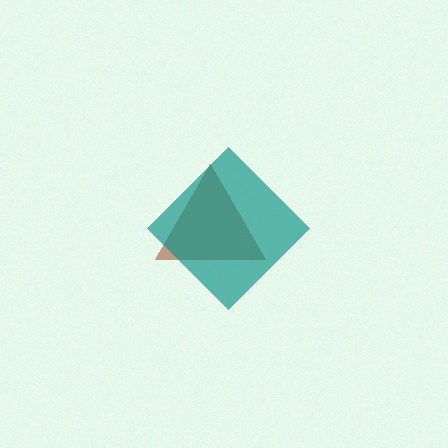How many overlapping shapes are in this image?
There are 2 overlapping shapes in the image.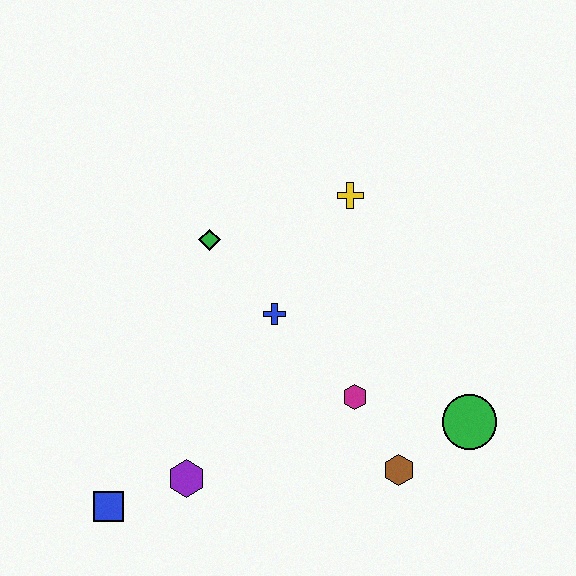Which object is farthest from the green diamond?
The green circle is farthest from the green diamond.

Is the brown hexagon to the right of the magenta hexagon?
Yes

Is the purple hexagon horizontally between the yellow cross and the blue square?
Yes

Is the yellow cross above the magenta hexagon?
Yes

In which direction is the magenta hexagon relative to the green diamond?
The magenta hexagon is below the green diamond.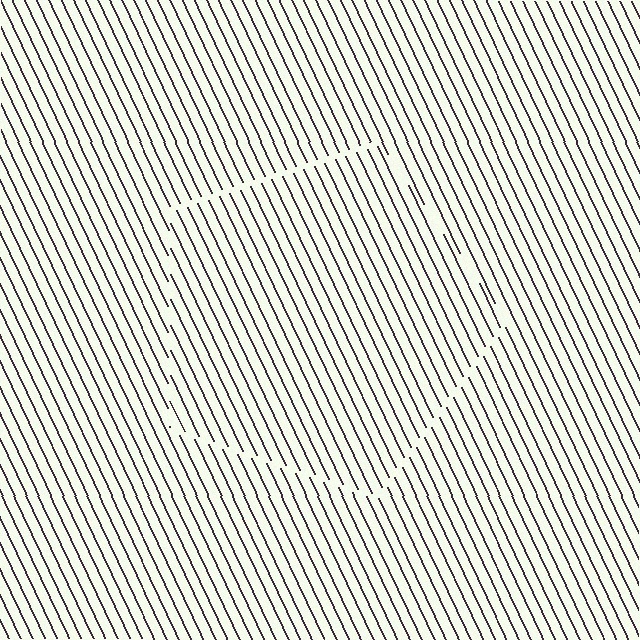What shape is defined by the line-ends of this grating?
An illusory pentagon. The interior of the shape contains the same grating, shifted by half a period — the contour is defined by the phase discontinuity where line-ends from the inner and outer gratings abut.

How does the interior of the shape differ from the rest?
The interior of the shape contains the same grating, shifted by half a period — the contour is defined by the phase discontinuity where line-ends from the inner and outer gratings abut.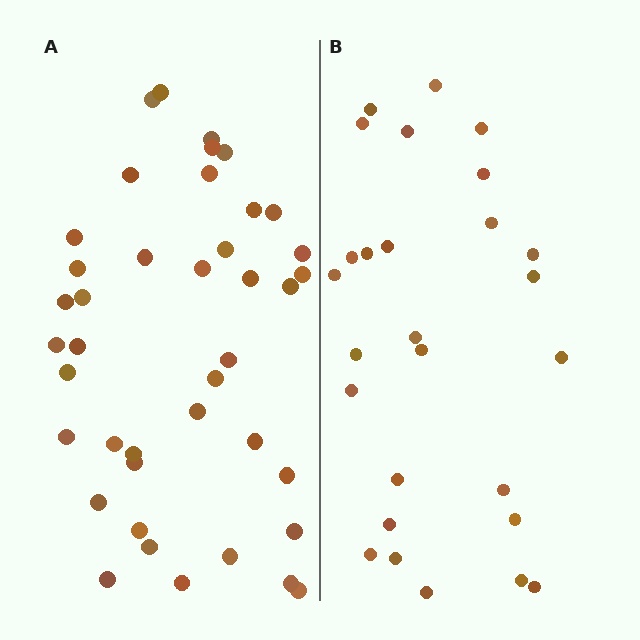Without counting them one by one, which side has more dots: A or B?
Region A (the left region) has more dots.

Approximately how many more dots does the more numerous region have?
Region A has approximately 15 more dots than region B.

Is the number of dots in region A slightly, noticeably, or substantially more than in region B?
Region A has substantially more. The ratio is roughly 1.5 to 1.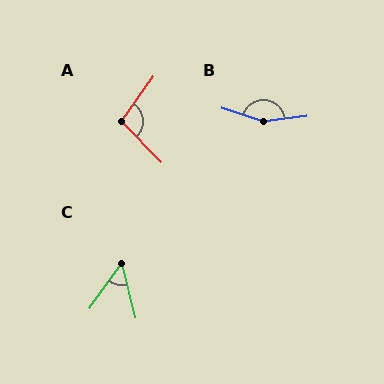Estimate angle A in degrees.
Approximately 100 degrees.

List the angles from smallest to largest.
C (50°), A (100°), B (155°).